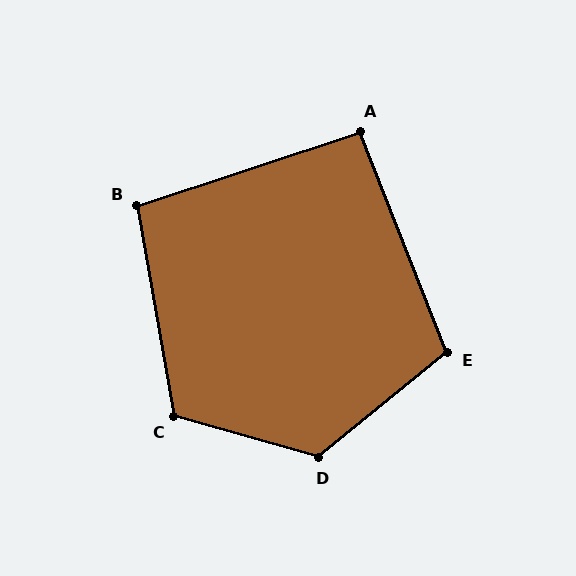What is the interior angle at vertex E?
Approximately 107 degrees (obtuse).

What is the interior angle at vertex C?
Approximately 116 degrees (obtuse).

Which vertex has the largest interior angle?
D, at approximately 125 degrees.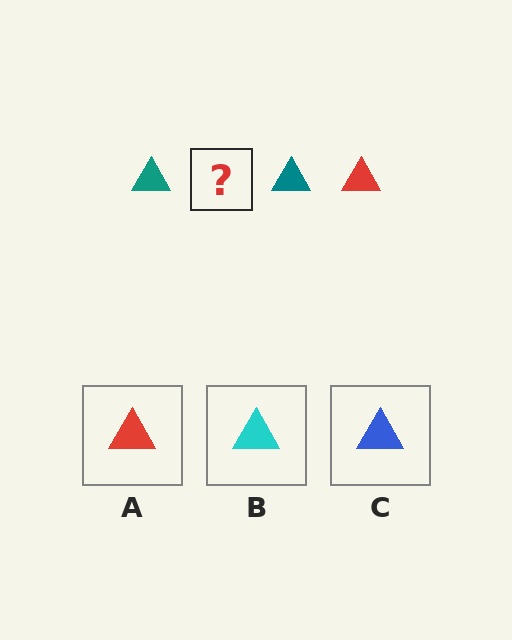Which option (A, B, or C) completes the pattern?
A.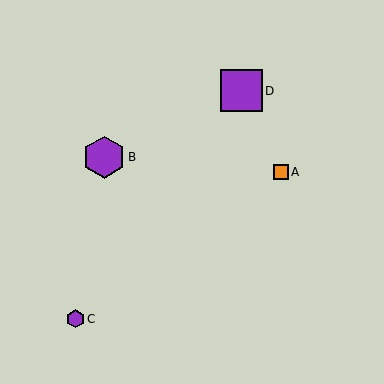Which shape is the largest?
The purple square (labeled D) is the largest.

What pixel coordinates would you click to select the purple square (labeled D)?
Click at (241, 91) to select the purple square D.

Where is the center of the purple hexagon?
The center of the purple hexagon is at (76, 319).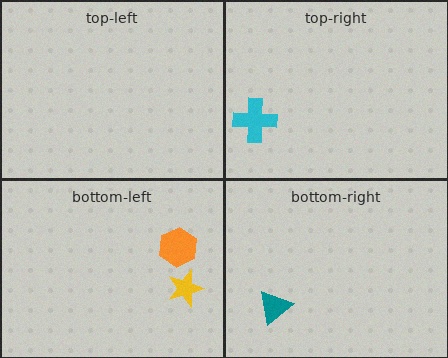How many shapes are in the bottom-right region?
1.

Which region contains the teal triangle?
The bottom-right region.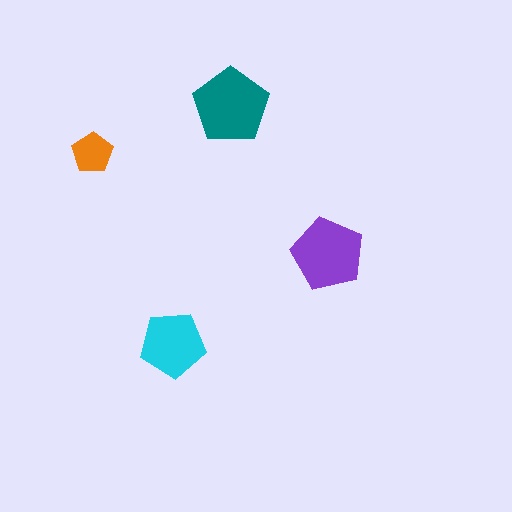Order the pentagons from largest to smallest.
the teal one, the purple one, the cyan one, the orange one.